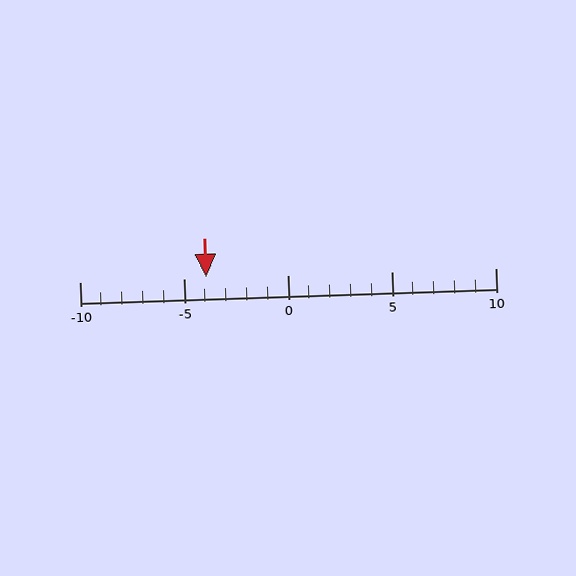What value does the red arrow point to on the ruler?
The red arrow points to approximately -4.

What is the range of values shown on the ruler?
The ruler shows values from -10 to 10.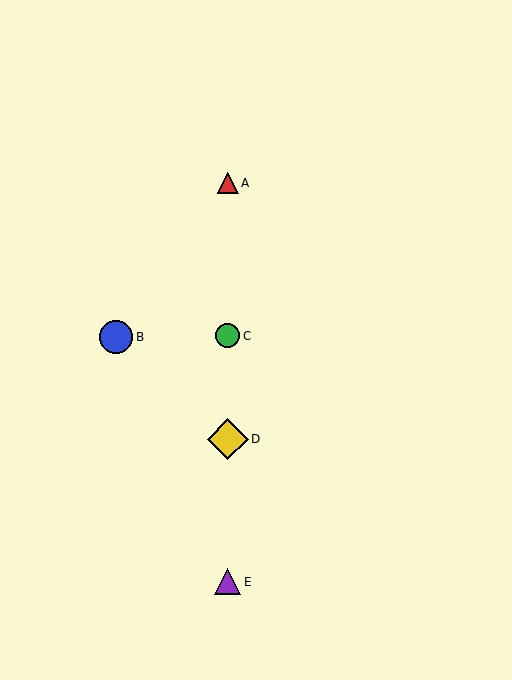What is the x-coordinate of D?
Object D is at x≈228.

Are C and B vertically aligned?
No, C is at x≈228 and B is at x≈116.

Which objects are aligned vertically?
Objects A, C, D, E are aligned vertically.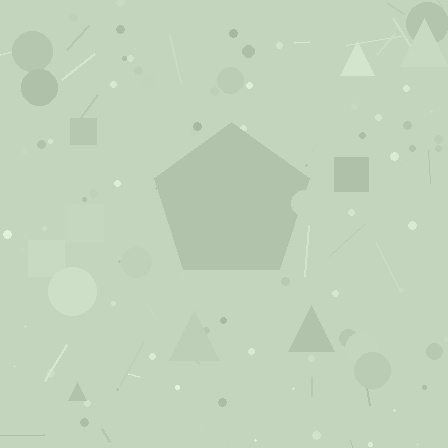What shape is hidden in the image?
A pentagon is hidden in the image.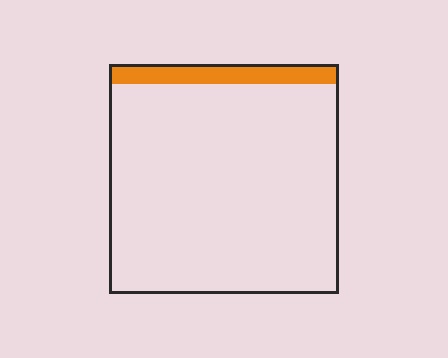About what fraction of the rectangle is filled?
About one tenth (1/10).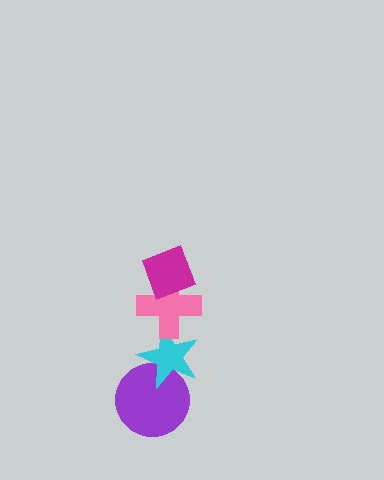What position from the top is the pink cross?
The pink cross is 2nd from the top.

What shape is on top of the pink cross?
The magenta diamond is on top of the pink cross.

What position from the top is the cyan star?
The cyan star is 3rd from the top.